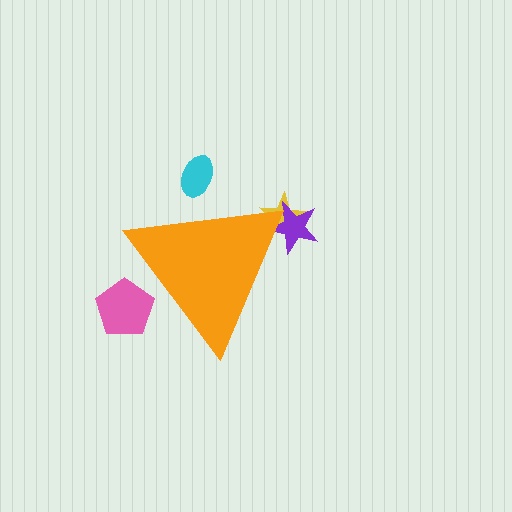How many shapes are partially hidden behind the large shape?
4 shapes are partially hidden.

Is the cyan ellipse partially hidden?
Yes, the cyan ellipse is partially hidden behind the orange triangle.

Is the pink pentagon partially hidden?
Yes, the pink pentagon is partially hidden behind the orange triangle.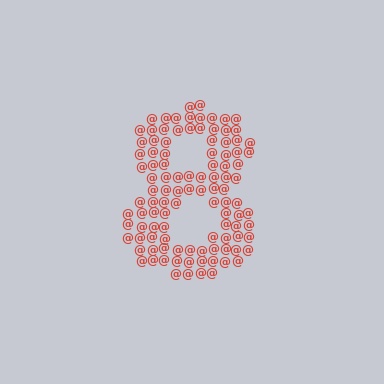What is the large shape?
The large shape is the digit 8.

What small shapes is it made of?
It is made of small at signs.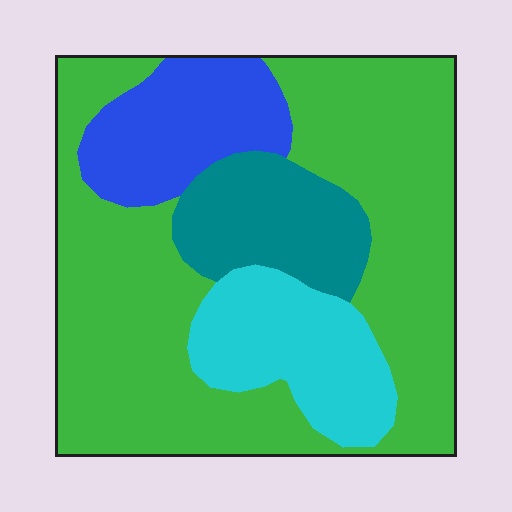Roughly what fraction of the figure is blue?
Blue takes up about one eighth (1/8) of the figure.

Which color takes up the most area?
Green, at roughly 60%.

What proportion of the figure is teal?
Teal covers roughly 15% of the figure.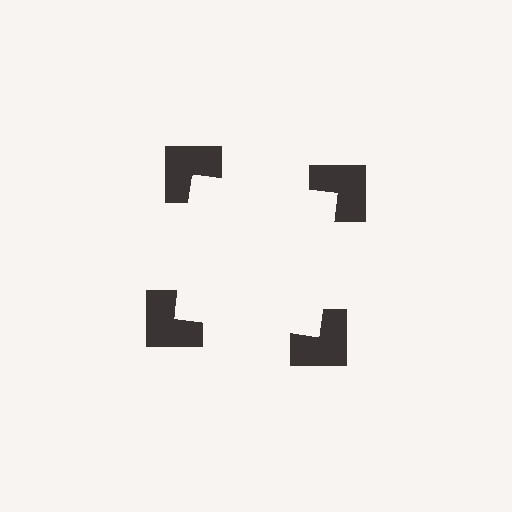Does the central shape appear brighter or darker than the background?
It typically appears slightly brighter than the background, even though no actual brightness change is drawn.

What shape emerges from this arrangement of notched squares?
An illusory square — its edges are inferred from the aligned wedge cuts in the notched squares, not physically drawn.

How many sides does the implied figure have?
4 sides.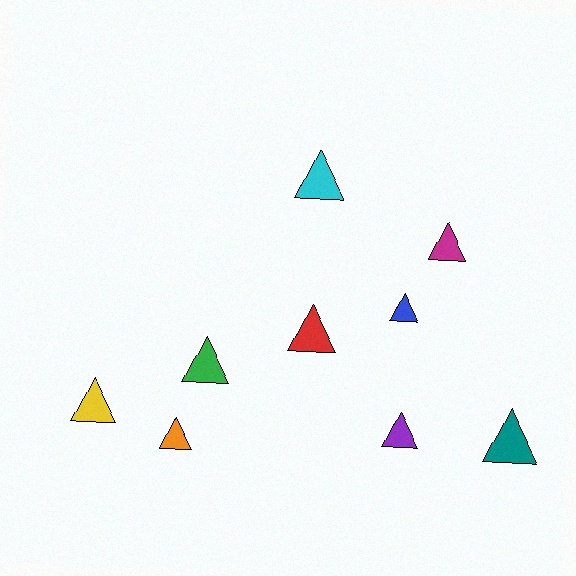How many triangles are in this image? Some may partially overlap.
There are 9 triangles.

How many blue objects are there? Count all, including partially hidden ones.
There is 1 blue object.